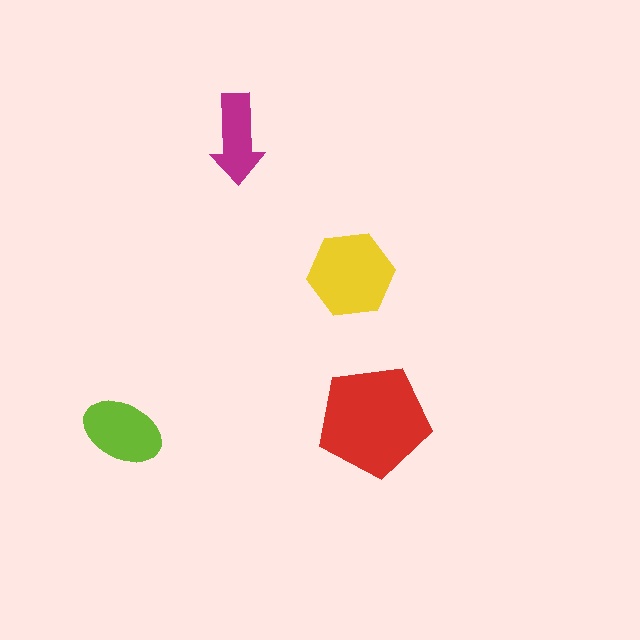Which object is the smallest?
The magenta arrow.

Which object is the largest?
The red pentagon.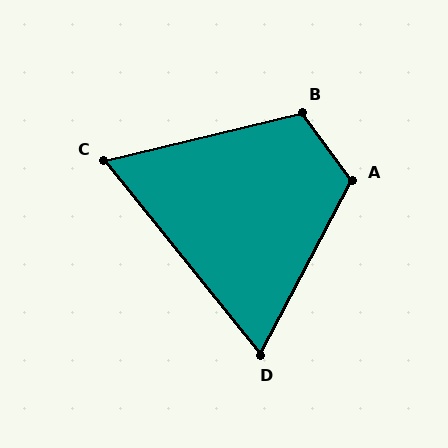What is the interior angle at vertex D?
Approximately 67 degrees (acute).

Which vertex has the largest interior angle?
A, at approximately 115 degrees.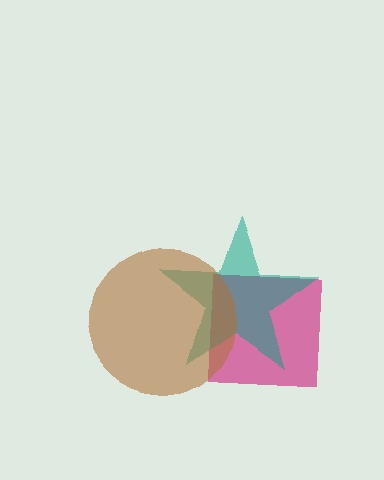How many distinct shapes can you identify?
There are 3 distinct shapes: a magenta square, a teal star, a brown circle.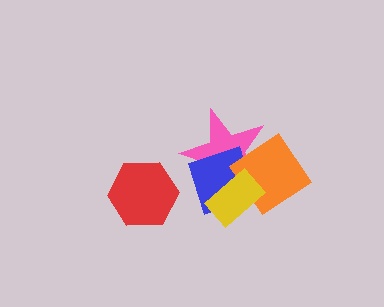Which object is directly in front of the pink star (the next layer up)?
The blue diamond is directly in front of the pink star.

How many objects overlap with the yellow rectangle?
3 objects overlap with the yellow rectangle.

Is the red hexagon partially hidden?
No, no other shape covers it.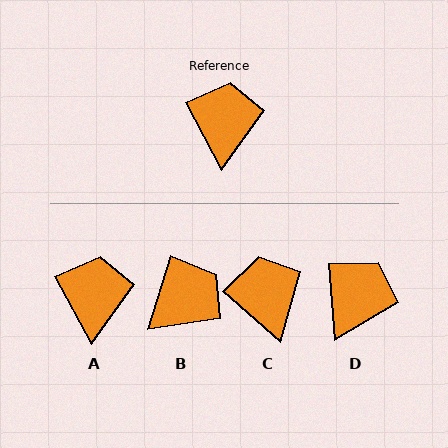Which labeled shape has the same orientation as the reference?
A.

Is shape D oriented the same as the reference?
No, it is off by about 24 degrees.